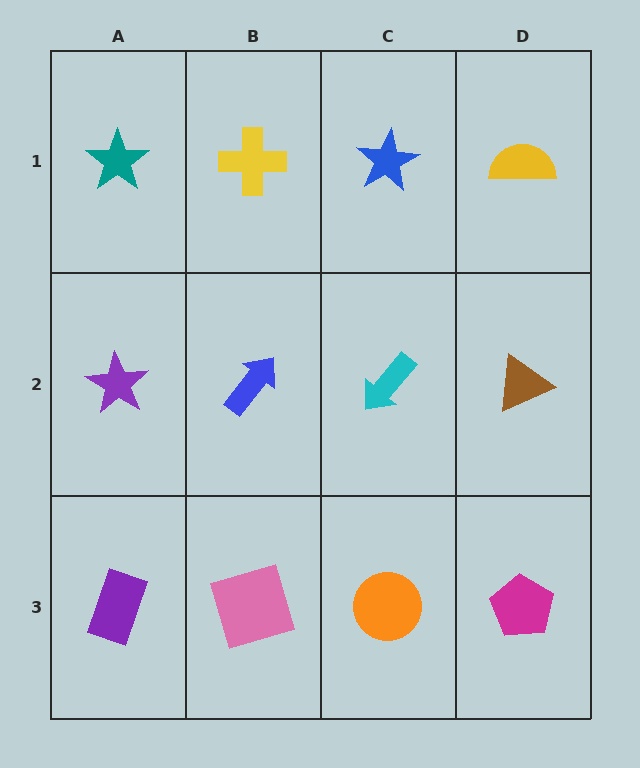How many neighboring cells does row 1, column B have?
3.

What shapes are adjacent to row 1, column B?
A blue arrow (row 2, column B), a teal star (row 1, column A), a blue star (row 1, column C).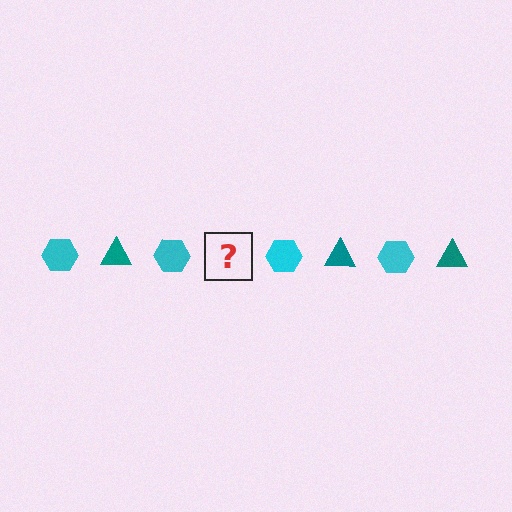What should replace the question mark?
The question mark should be replaced with a teal triangle.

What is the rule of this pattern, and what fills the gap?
The rule is that the pattern alternates between cyan hexagon and teal triangle. The gap should be filled with a teal triangle.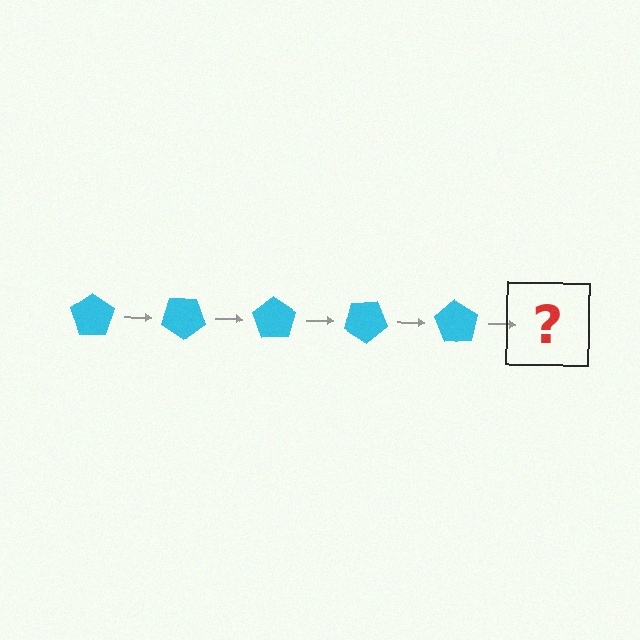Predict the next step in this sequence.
The next step is a cyan pentagon rotated 175 degrees.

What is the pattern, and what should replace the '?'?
The pattern is that the pentagon rotates 35 degrees each step. The '?' should be a cyan pentagon rotated 175 degrees.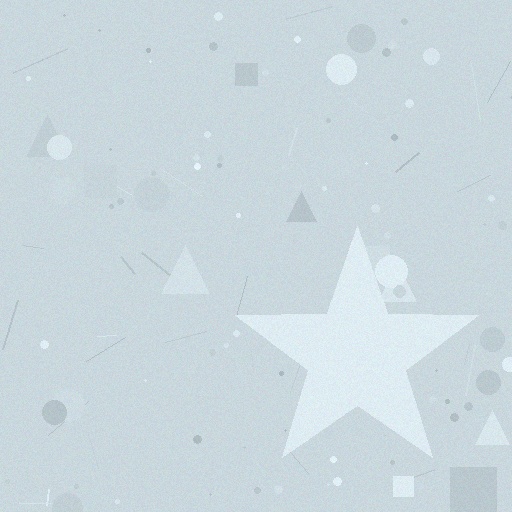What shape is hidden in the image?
A star is hidden in the image.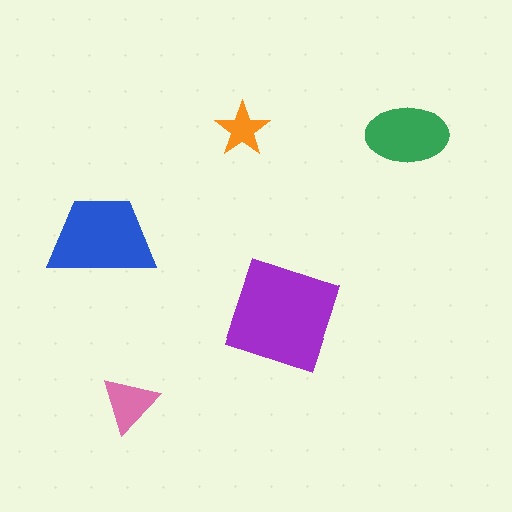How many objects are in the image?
There are 5 objects in the image.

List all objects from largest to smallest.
The purple square, the blue trapezoid, the green ellipse, the pink triangle, the orange star.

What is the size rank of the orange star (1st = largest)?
5th.